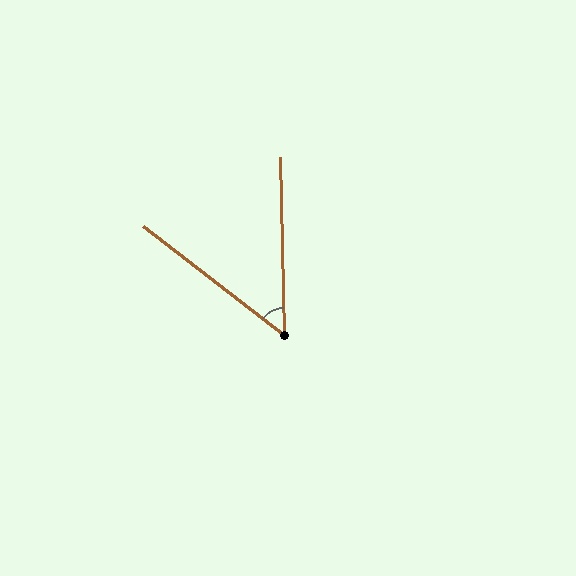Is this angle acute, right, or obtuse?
It is acute.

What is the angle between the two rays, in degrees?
Approximately 51 degrees.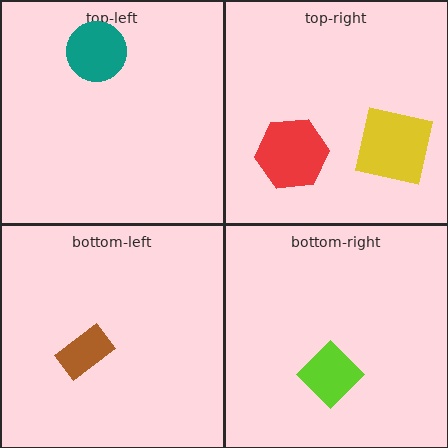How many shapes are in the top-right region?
2.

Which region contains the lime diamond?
The bottom-right region.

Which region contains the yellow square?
The top-right region.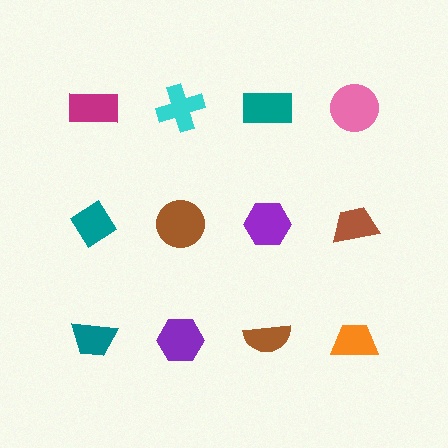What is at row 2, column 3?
A purple hexagon.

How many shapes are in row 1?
4 shapes.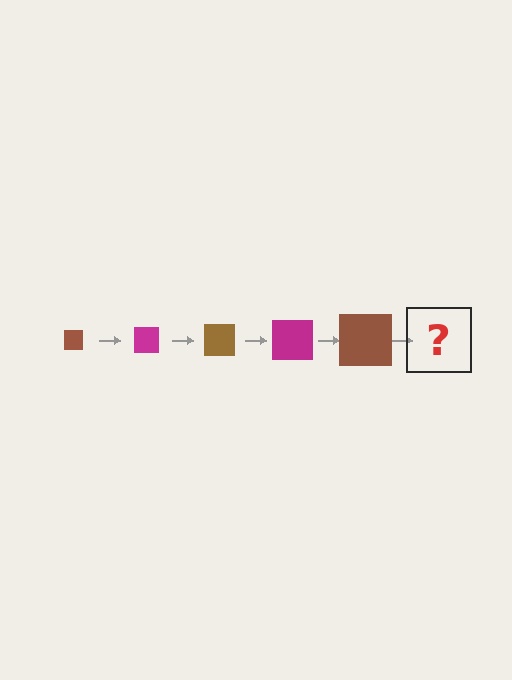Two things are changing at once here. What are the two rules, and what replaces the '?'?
The two rules are that the square grows larger each step and the color cycles through brown and magenta. The '?' should be a magenta square, larger than the previous one.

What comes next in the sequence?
The next element should be a magenta square, larger than the previous one.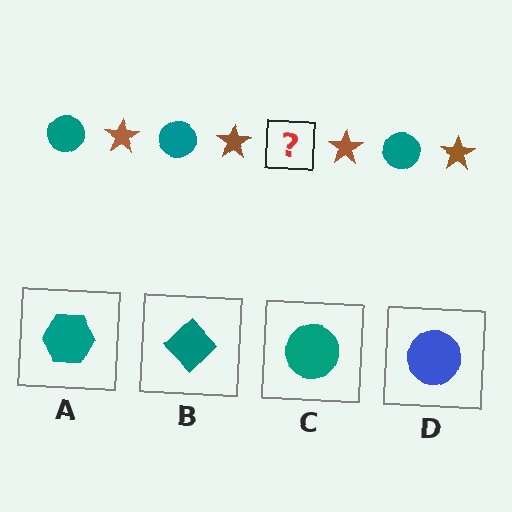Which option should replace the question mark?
Option C.